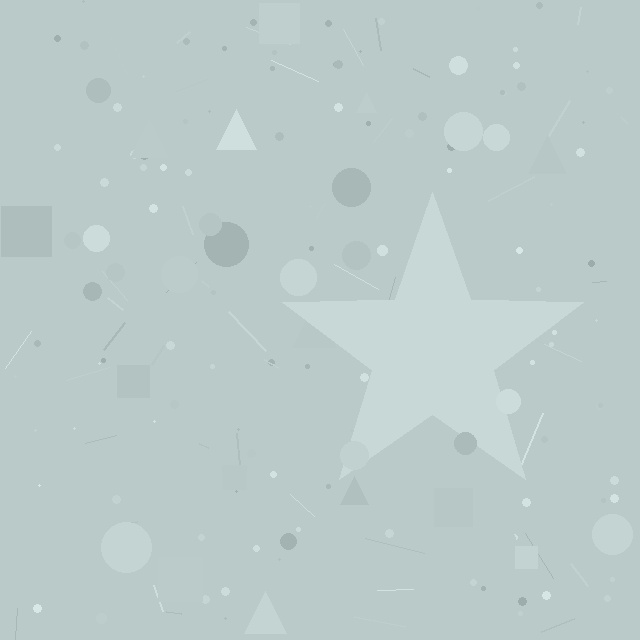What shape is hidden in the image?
A star is hidden in the image.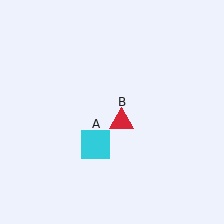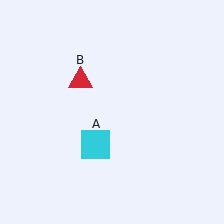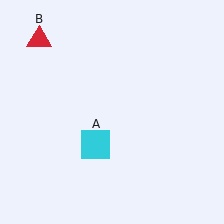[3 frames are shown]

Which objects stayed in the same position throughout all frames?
Cyan square (object A) remained stationary.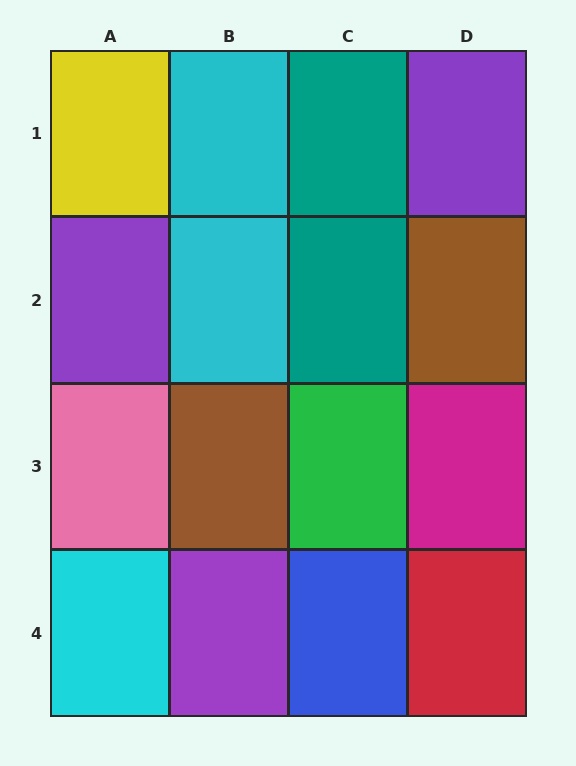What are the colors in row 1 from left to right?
Yellow, cyan, teal, purple.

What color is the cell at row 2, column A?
Purple.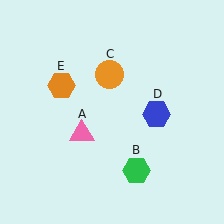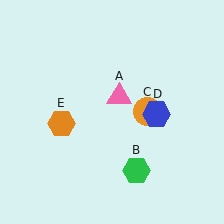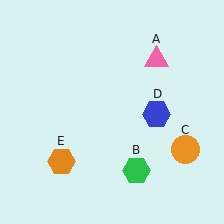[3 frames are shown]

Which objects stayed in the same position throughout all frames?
Green hexagon (object B) and blue hexagon (object D) remained stationary.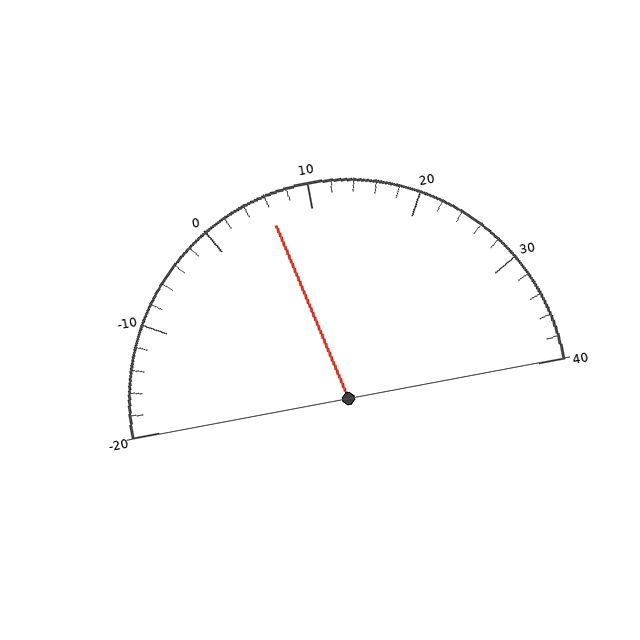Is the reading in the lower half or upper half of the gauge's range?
The reading is in the lower half of the range (-20 to 40).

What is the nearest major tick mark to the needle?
The nearest major tick mark is 10.